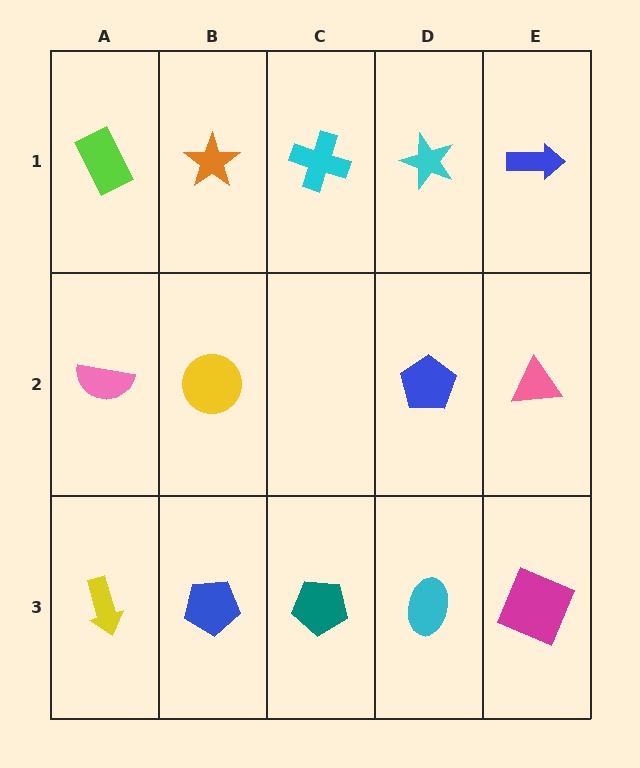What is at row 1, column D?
A cyan star.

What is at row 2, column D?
A blue pentagon.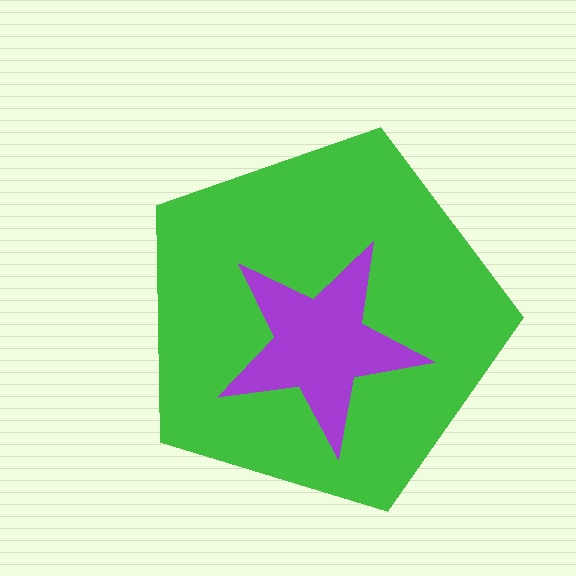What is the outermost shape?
The green pentagon.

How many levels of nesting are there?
2.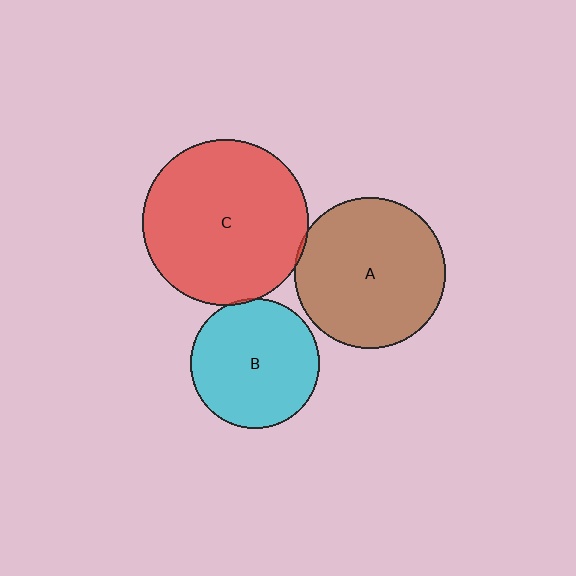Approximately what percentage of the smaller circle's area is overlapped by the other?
Approximately 5%.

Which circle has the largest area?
Circle C (red).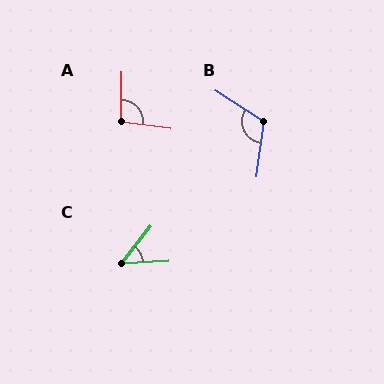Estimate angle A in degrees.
Approximately 96 degrees.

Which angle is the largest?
B, at approximately 114 degrees.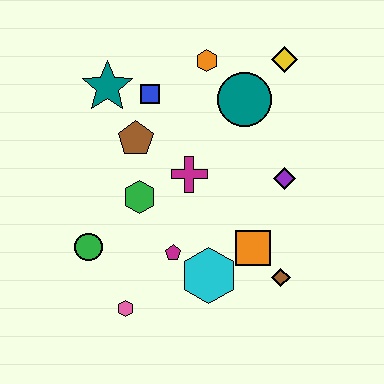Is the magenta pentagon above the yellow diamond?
No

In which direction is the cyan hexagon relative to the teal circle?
The cyan hexagon is below the teal circle.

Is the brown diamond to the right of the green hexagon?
Yes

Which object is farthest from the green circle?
The yellow diamond is farthest from the green circle.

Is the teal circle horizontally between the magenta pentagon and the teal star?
No